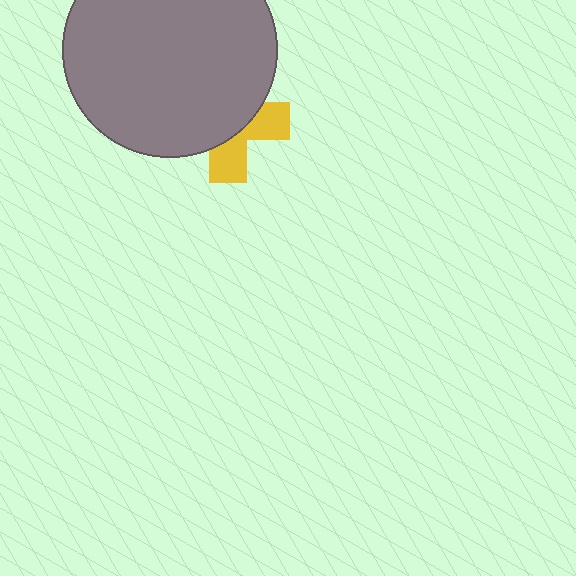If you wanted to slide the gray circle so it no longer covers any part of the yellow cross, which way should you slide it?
Slide it toward the upper-left — that is the most direct way to separate the two shapes.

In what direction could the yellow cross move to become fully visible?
The yellow cross could move toward the lower-right. That would shift it out from behind the gray circle entirely.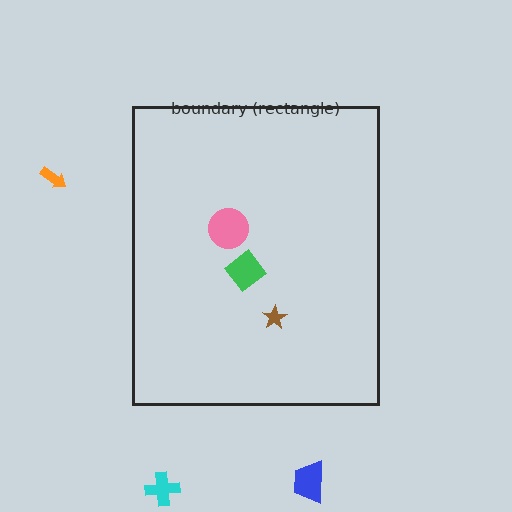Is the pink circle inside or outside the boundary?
Inside.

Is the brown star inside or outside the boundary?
Inside.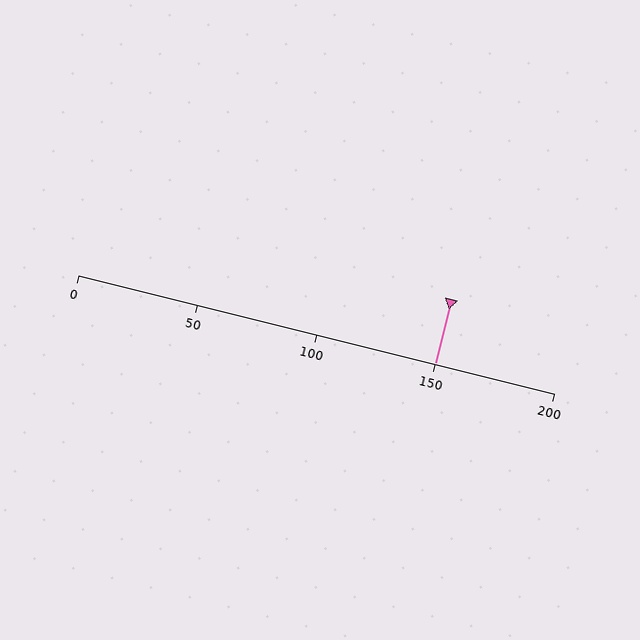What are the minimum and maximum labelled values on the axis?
The axis runs from 0 to 200.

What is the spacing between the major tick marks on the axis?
The major ticks are spaced 50 apart.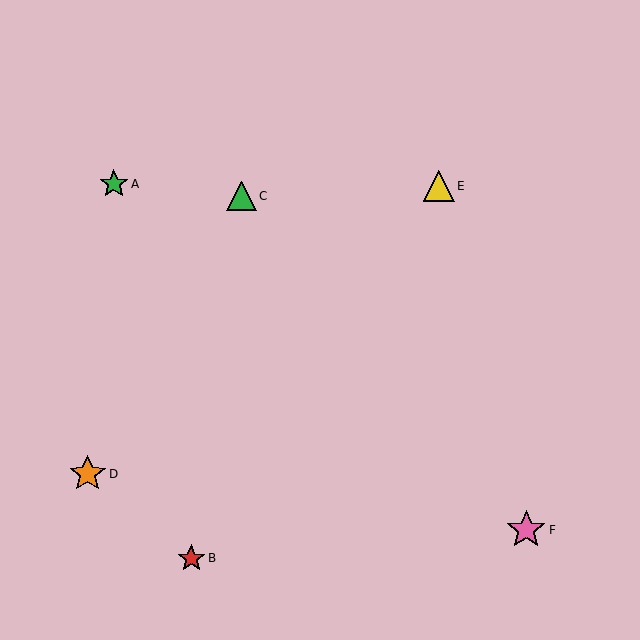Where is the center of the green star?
The center of the green star is at (114, 184).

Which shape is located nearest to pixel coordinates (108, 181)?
The green star (labeled A) at (114, 184) is nearest to that location.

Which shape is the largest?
The pink star (labeled F) is the largest.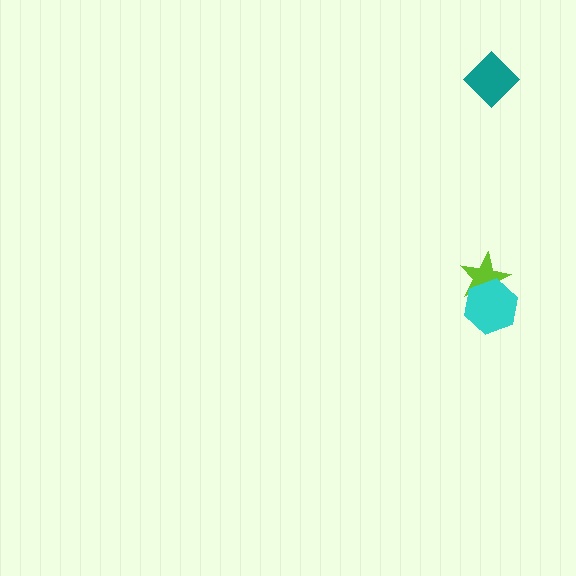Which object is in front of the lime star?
The cyan hexagon is in front of the lime star.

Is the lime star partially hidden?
Yes, it is partially covered by another shape.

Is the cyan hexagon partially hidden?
No, no other shape covers it.